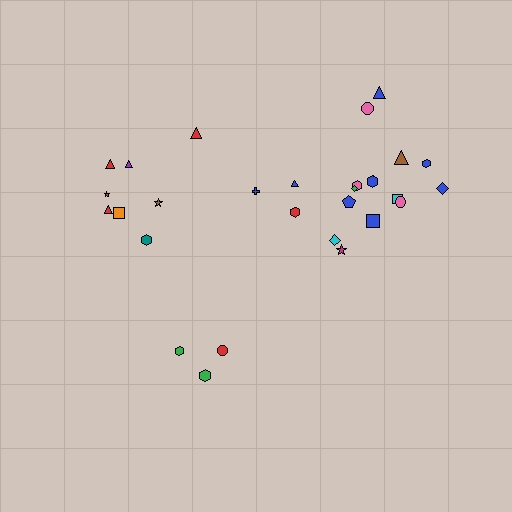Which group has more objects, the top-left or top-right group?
The top-right group.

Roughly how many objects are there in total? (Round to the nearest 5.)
Roughly 30 objects in total.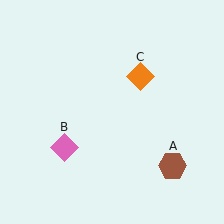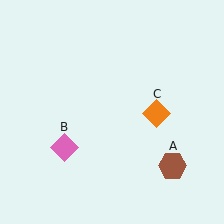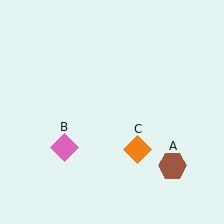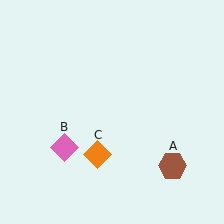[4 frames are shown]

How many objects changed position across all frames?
1 object changed position: orange diamond (object C).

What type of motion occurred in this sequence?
The orange diamond (object C) rotated clockwise around the center of the scene.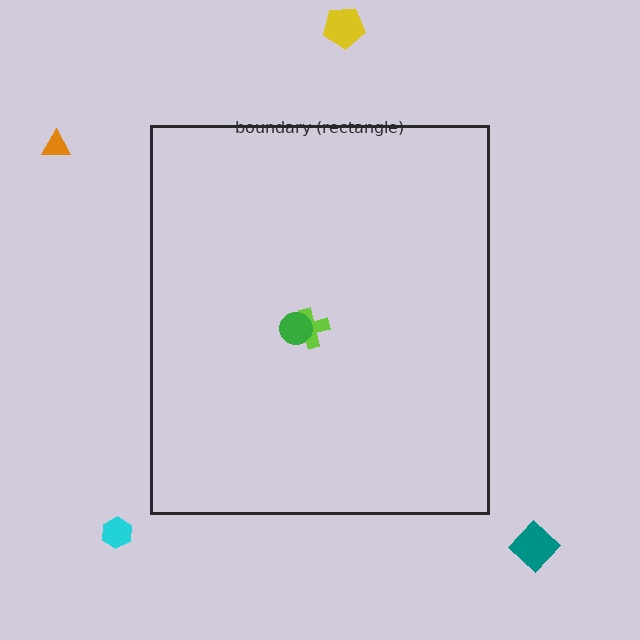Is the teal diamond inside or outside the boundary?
Outside.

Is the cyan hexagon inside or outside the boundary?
Outside.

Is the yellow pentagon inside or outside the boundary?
Outside.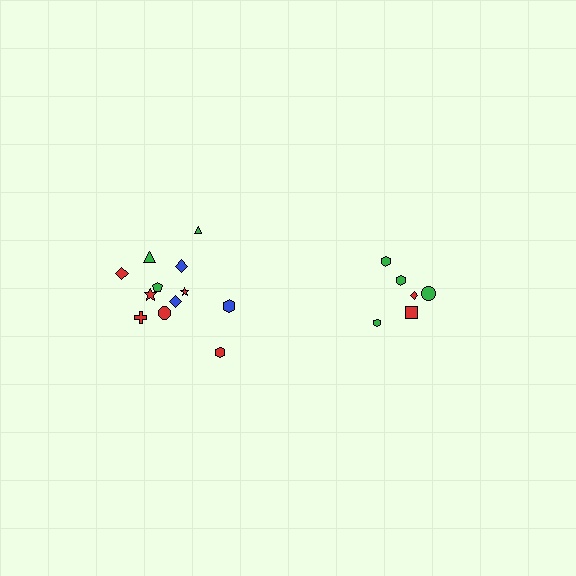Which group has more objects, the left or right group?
The left group.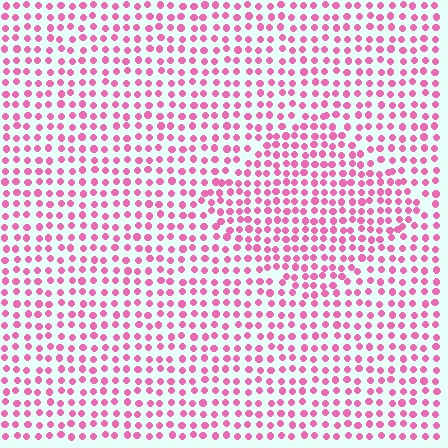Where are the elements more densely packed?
The elements are more densely packed inside the diamond boundary.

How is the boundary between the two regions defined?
The boundary is defined by a change in element density (approximately 1.4x ratio). All elements are the same color, size, and shape.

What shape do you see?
I see a diamond.